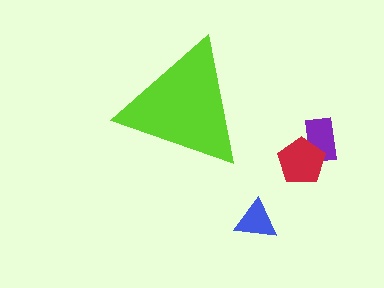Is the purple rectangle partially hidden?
No, the purple rectangle is fully visible.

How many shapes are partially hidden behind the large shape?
0 shapes are partially hidden.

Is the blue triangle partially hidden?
No, the blue triangle is fully visible.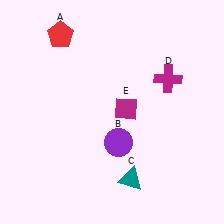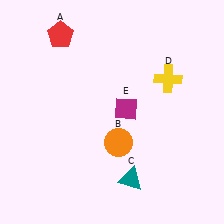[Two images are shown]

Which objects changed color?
B changed from purple to orange. D changed from magenta to yellow.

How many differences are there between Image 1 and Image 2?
There are 2 differences between the two images.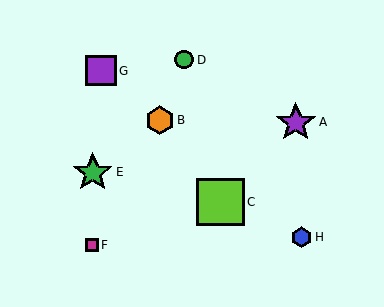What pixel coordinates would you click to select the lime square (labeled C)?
Click at (220, 202) to select the lime square C.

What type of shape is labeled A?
Shape A is a purple star.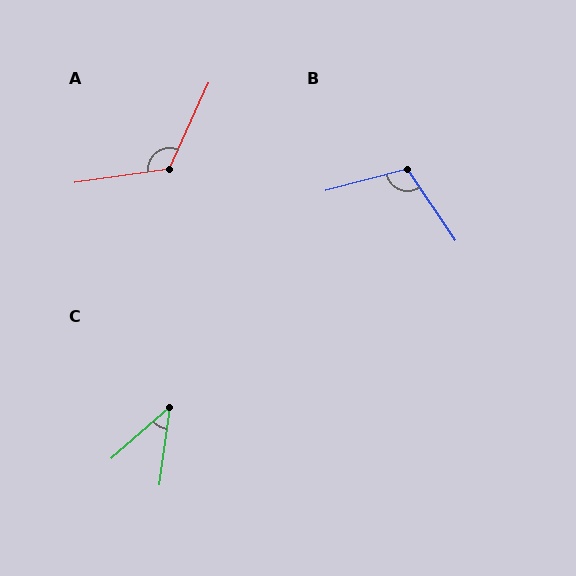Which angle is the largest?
A, at approximately 123 degrees.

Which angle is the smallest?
C, at approximately 41 degrees.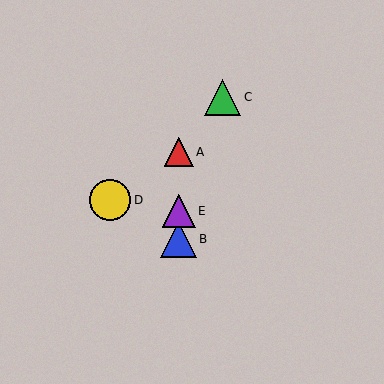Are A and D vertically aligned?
No, A is at x≈179 and D is at x≈110.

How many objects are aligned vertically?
3 objects (A, B, E) are aligned vertically.